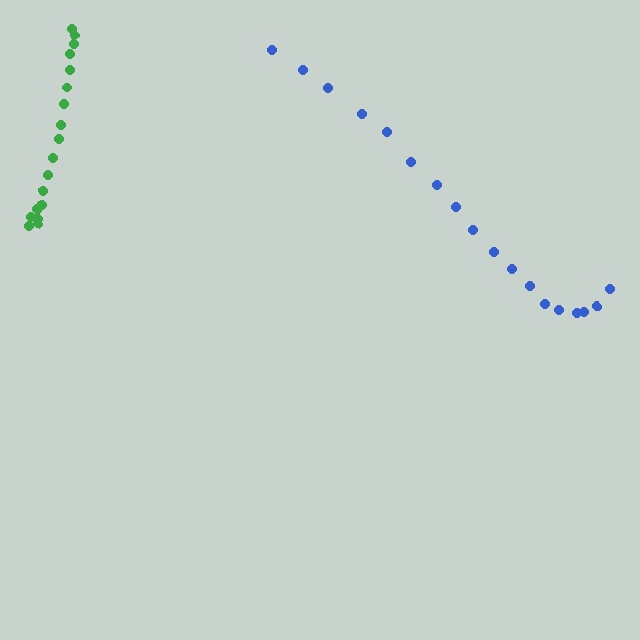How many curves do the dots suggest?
There are 2 distinct paths.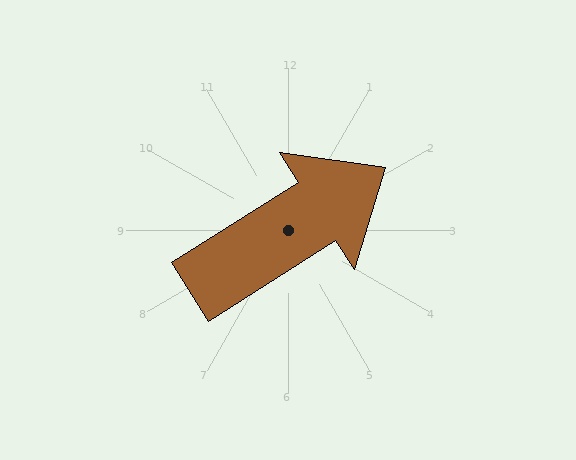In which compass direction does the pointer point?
Northeast.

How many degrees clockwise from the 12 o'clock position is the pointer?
Approximately 57 degrees.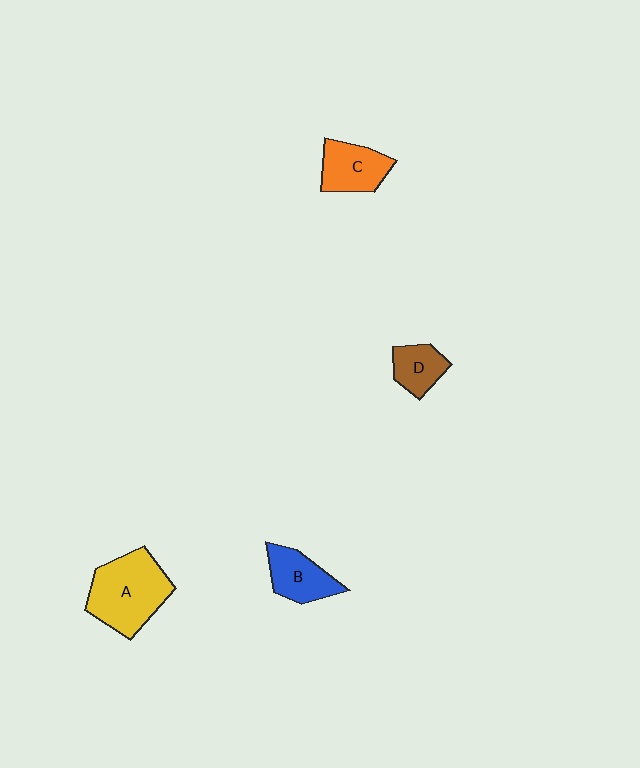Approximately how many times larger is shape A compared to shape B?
Approximately 1.8 times.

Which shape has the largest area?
Shape A (yellow).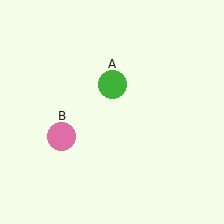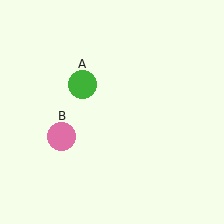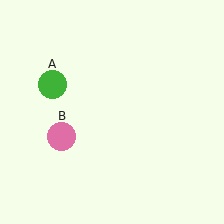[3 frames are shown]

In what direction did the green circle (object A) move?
The green circle (object A) moved left.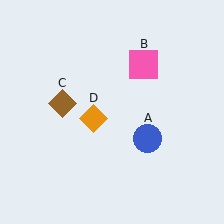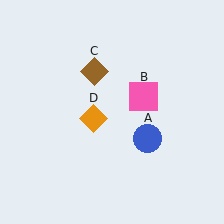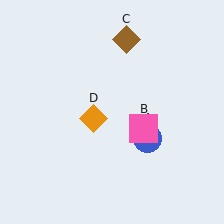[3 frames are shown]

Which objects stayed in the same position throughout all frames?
Blue circle (object A) and orange diamond (object D) remained stationary.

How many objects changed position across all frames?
2 objects changed position: pink square (object B), brown diamond (object C).